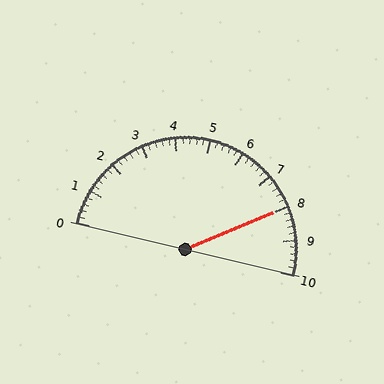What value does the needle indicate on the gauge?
The needle indicates approximately 8.0.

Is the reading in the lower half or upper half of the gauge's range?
The reading is in the upper half of the range (0 to 10).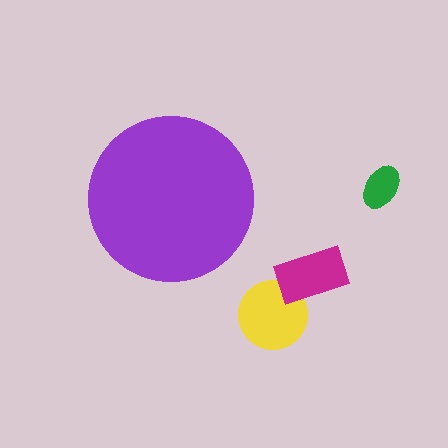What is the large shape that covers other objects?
A purple circle.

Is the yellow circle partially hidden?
No, the yellow circle is fully visible.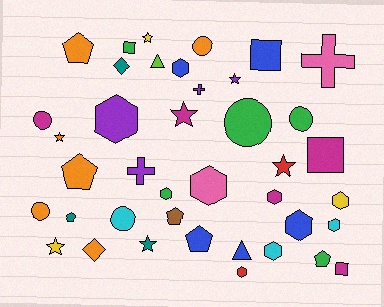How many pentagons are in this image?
There are 6 pentagons.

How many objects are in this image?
There are 40 objects.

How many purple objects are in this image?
There are 4 purple objects.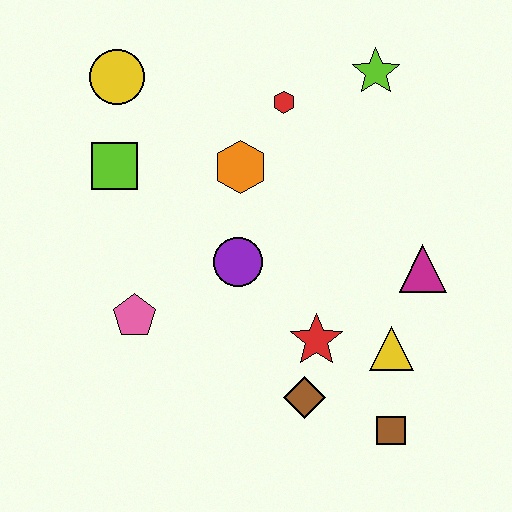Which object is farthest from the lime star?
The brown square is farthest from the lime star.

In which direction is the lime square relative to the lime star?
The lime square is to the left of the lime star.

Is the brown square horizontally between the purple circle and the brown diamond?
No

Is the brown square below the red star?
Yes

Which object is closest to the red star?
The brown diamond is closest to the red star.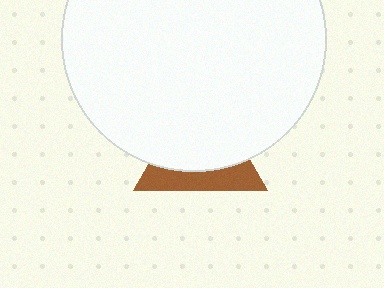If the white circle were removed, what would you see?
You would see the complete brown triangle.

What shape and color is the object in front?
The object in front is a white circle.